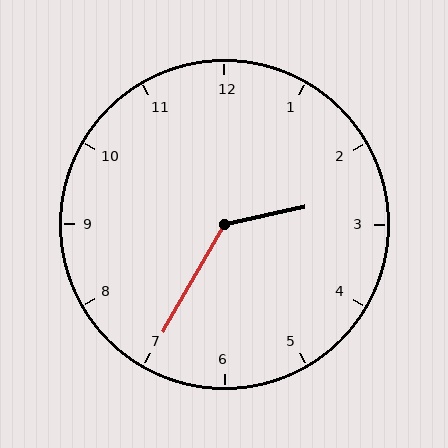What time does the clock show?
2:35.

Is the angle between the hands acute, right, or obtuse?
It is obtuse.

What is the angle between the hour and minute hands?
Approximately 132 degrees.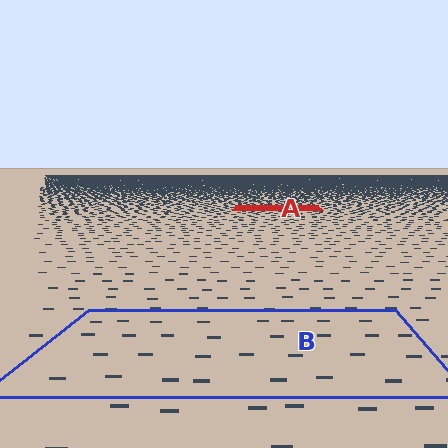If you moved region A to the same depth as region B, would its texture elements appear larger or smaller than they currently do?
They would appear larger. At a closer depth, the same texture elements are projected at a bigger on-screen size.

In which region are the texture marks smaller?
The texture marks are smaller in region A, because it is farther away.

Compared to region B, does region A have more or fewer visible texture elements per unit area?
Region A has more texture elements per unit area — they are packed more densely because it is farther away.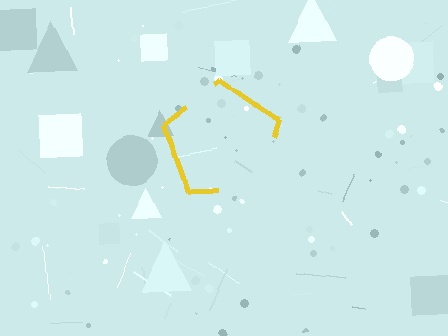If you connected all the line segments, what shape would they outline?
They would outline a pentagon.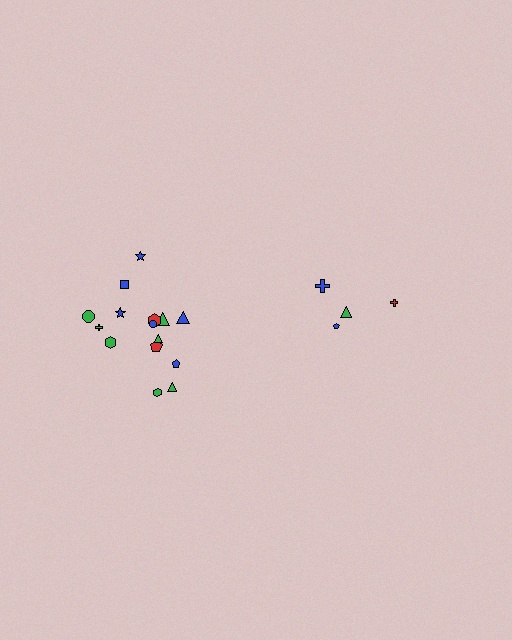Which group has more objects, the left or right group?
The left group.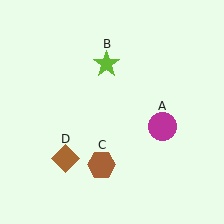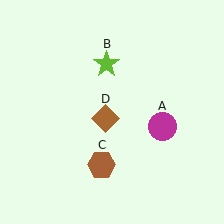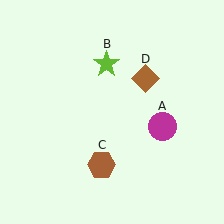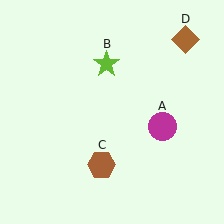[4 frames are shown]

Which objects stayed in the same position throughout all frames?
Magenta circle (object A) and lime star (object B) and brown hexagon (object C) remained stationary.